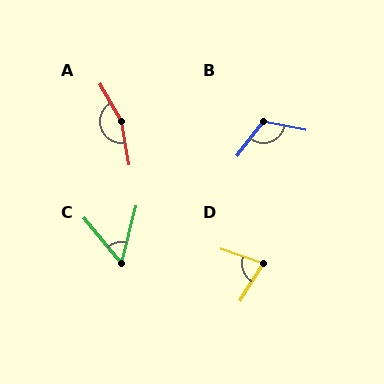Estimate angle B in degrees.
Approximately 116 degrees.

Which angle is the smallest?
C, at approximately 54 degrees.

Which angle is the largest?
A, at approximately 160 degrees.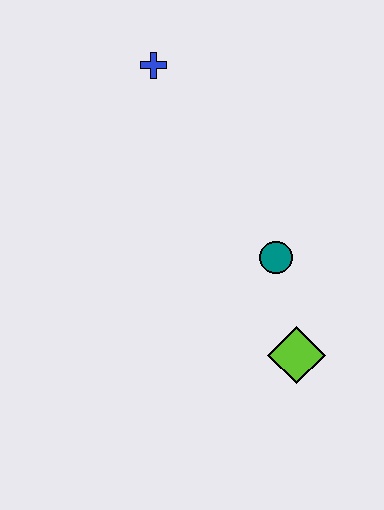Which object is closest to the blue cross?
The teal circle is closest to the blue cross.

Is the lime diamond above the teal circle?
No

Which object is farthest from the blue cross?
The lime diamond is farthest from the blue cross.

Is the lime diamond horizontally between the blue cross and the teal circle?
No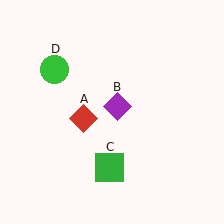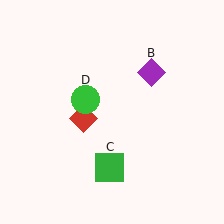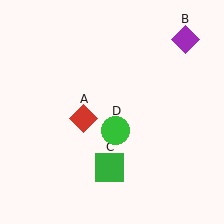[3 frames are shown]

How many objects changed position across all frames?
2 objects changed position: purple diamond (object B), green circle (object D).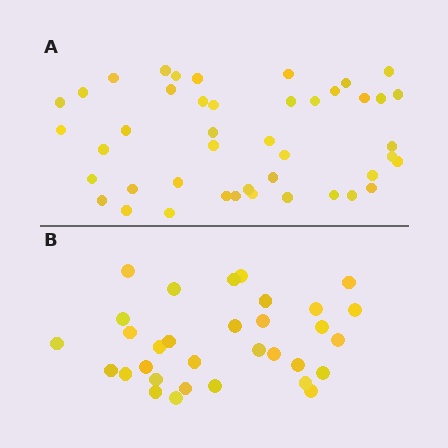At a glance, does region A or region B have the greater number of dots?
Region A (the top region) has more dots.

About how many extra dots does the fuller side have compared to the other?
Region A has roughly 12 or so more dots than region B.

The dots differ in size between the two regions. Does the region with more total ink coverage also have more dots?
No. Region B has more total ink coverage because its dots are larger, but region A actually contains more individual dots. Total area can be misleading — the number of items is what matters here.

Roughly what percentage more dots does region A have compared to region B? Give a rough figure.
About 40% more.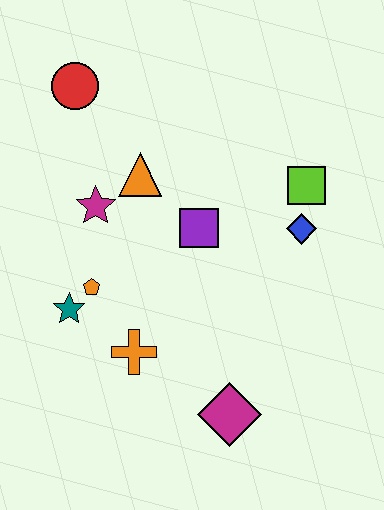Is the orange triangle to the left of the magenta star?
No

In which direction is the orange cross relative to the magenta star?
The orange cross is below the magenta star.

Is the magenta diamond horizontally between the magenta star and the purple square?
No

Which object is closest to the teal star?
The orange pentagon is closest to the teal star.